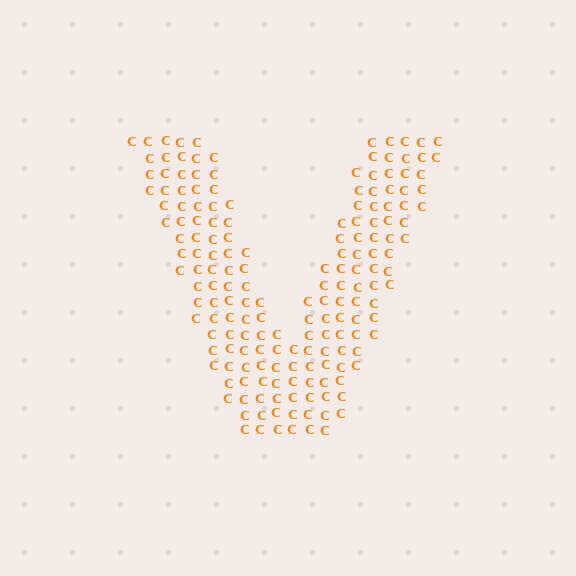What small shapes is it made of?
It is made of small letter C's.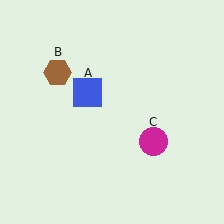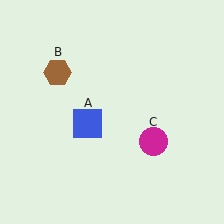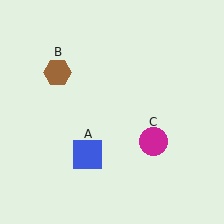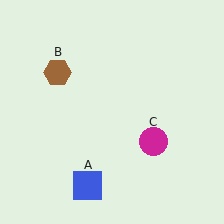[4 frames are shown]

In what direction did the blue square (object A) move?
The blue square (object A) moved down.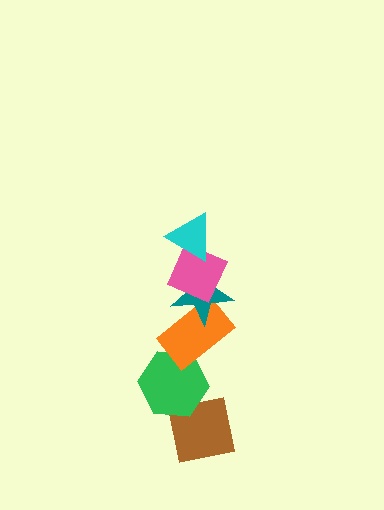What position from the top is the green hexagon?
The green hexagon is 5th from the top.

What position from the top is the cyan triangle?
The cyan triangle is 1st from the top.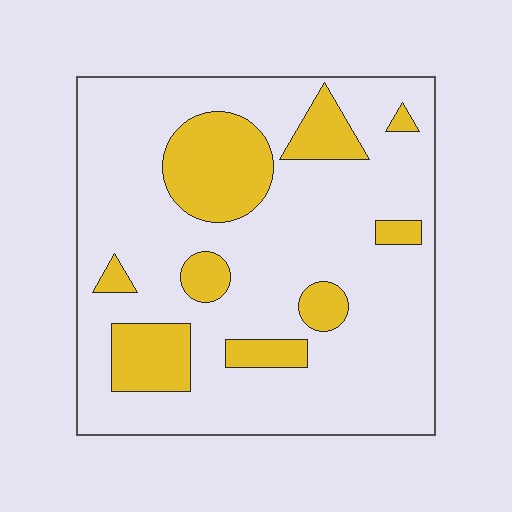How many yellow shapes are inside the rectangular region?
9.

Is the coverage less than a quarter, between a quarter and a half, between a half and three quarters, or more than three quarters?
Less than a quarter.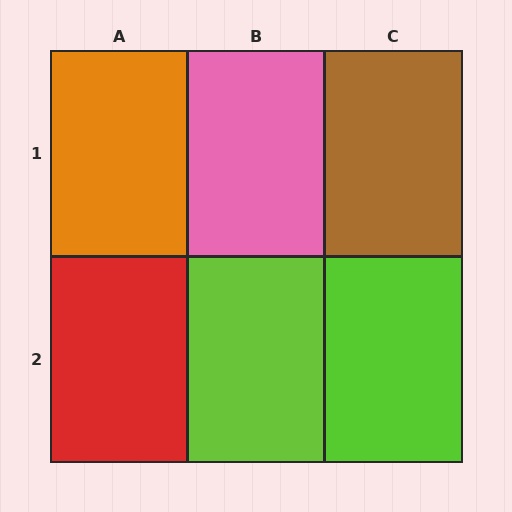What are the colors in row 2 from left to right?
Red, lime, lime.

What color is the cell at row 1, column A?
Orange.